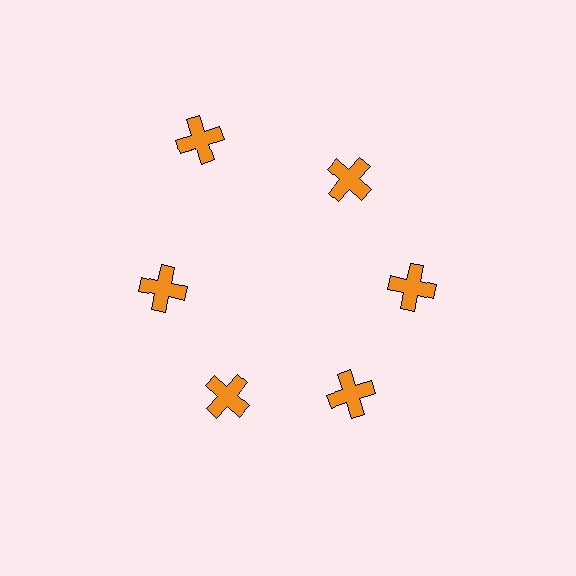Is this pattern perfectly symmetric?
No. The 6 orange crosses are arranged in a ring, but one element near the 11 o'clock position is pushed outward from the center, breaking the 6-fold rotational symmetry.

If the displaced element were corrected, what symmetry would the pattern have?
It would have 6-fold rotational symmetry — the pattern would map onto itself every 60 degrees.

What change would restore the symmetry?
The symmetry would be restored by moving it inward, back onto the ring so that all 6 crosses sit at equal angles and equal distance from the center.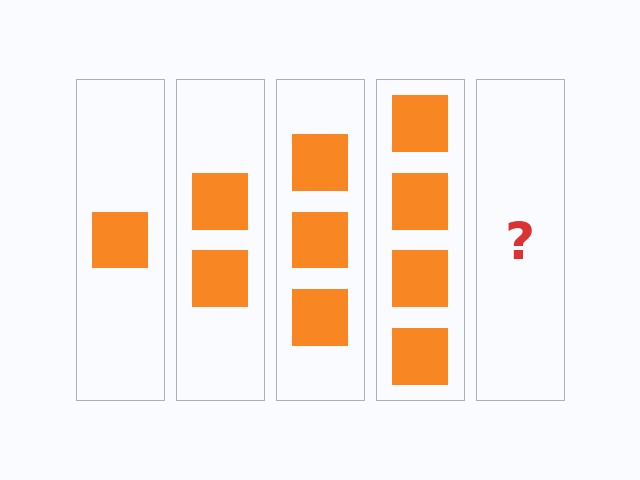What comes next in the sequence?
The next element should be 5 squares.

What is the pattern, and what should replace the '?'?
The pattern is that each step adds one more square. The '?' should be 5 squares.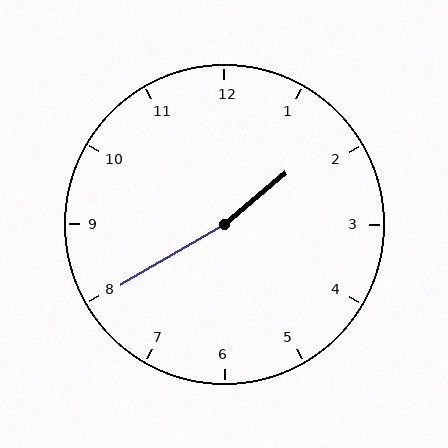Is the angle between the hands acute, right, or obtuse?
It is obtuse.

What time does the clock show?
1:40.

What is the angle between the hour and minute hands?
Approximately 170 degrees.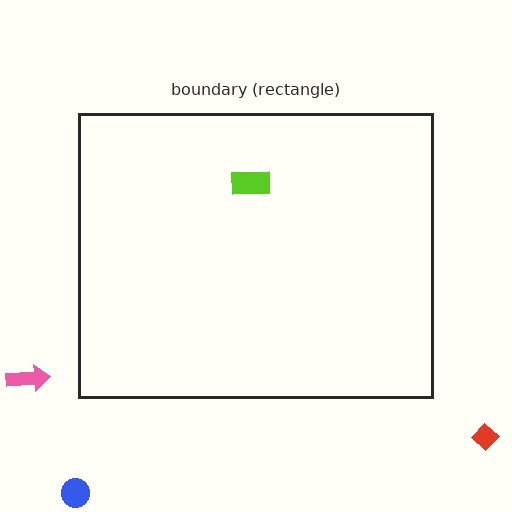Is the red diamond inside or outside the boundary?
Outside.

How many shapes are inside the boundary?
1 inside, 3 outside.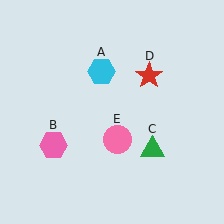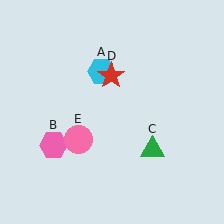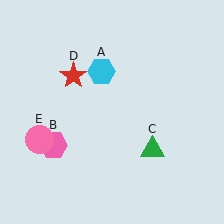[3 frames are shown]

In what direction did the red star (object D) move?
The red star (object D) moved left.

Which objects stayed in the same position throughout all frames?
Cyan hexagon (object A) and pink hexagon (object B) and green triangle (object C) remained stationary.